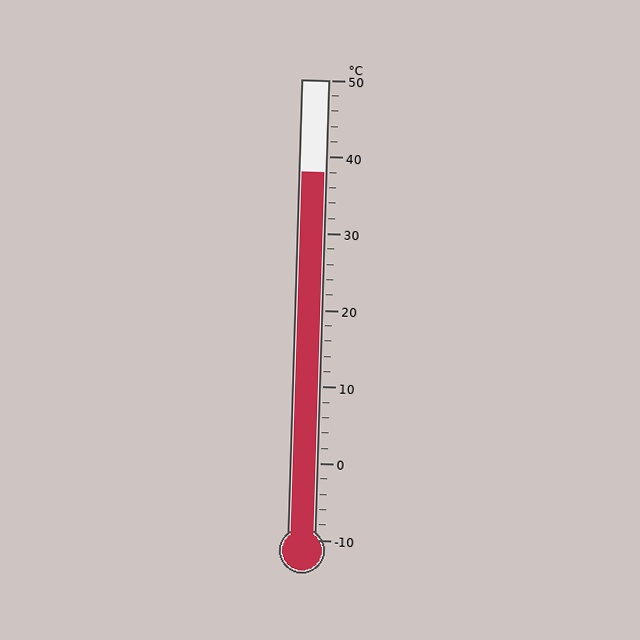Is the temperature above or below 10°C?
The temperature is above 10°C.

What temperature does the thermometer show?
The thermometer shows approximately 38°C.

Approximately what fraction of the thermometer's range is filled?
The thermometer is filled to approximately 80% of its range.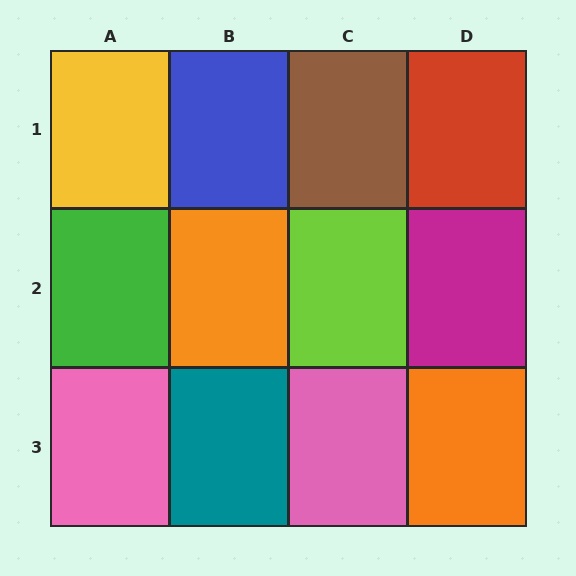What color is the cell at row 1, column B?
Blue.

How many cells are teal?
1 cell is teal.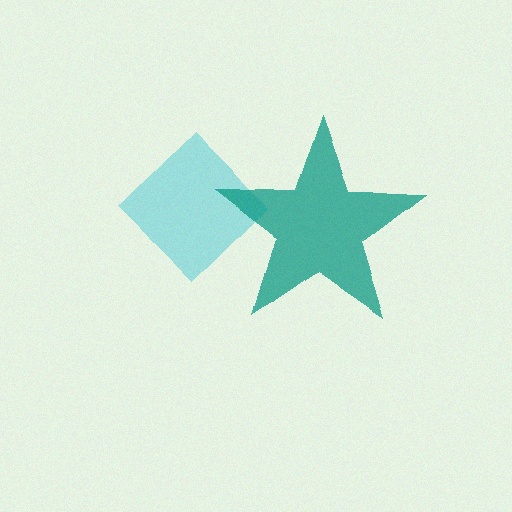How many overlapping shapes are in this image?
There are 2 overlapping shapes in the image.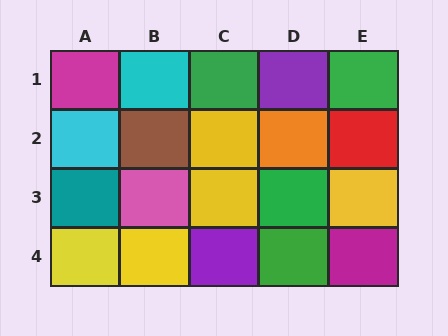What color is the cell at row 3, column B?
Pink.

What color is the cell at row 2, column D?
Orange.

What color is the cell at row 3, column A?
Teal.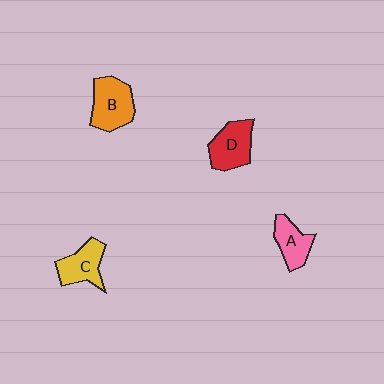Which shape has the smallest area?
Shape A (pink).